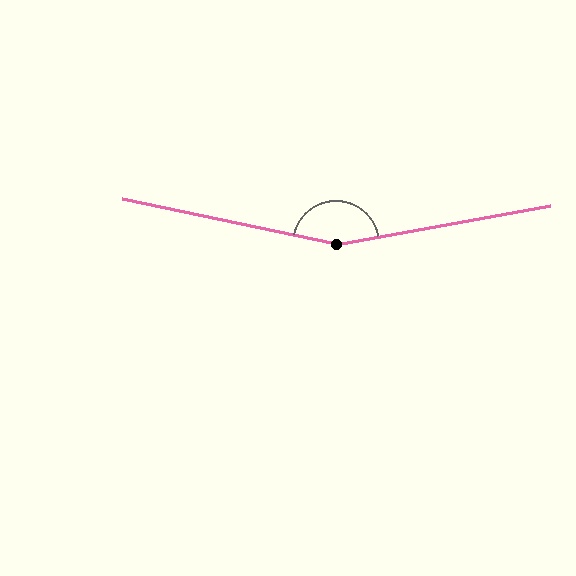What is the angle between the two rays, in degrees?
Approximately 158 degrees.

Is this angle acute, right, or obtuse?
It is obtuse.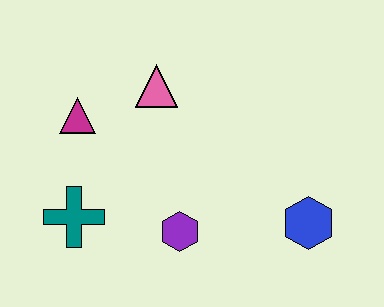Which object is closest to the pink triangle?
The magenta triangle is closest to the pink triangle.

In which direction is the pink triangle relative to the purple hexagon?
The pink triangle is above the purple hexagon.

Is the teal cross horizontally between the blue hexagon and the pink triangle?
No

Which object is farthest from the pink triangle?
The blue hexagon is farthest from the pink triangle.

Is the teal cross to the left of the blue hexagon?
Yes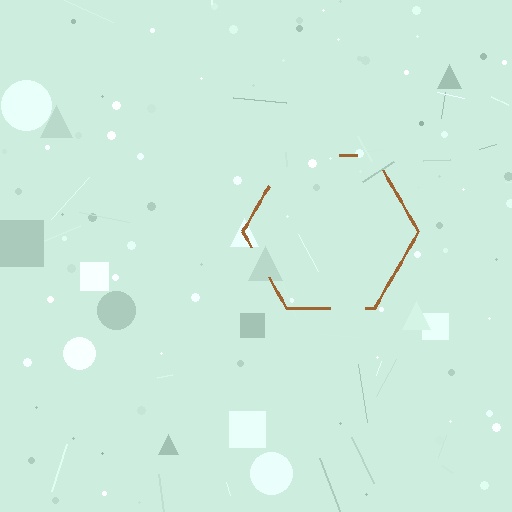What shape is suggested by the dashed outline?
The dashed outline suggests a hexagon.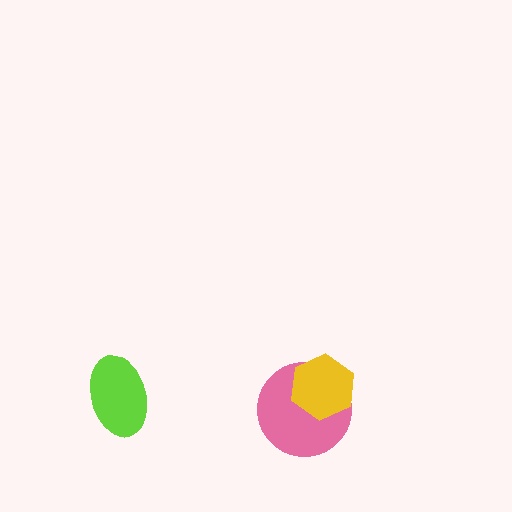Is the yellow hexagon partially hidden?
No, no other shape covers it.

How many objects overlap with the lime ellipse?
0 objects overlap with the lime ellipse.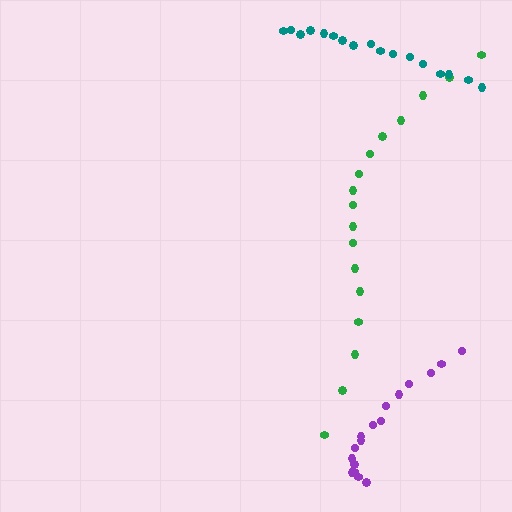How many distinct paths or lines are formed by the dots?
There are 3 distinct paths.